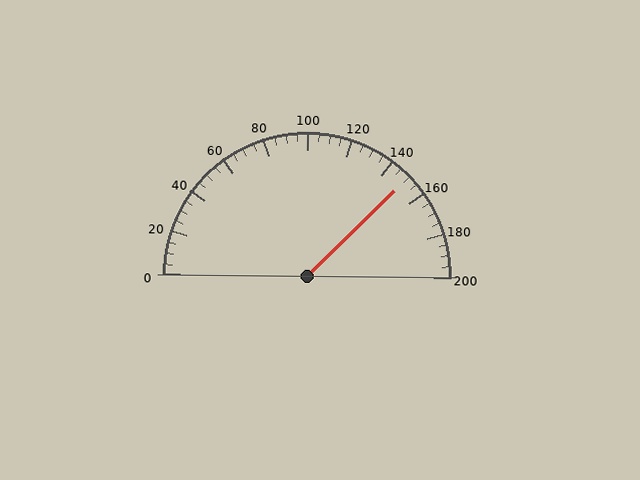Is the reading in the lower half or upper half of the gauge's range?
The reading is in the upper half of the range (0 to 200).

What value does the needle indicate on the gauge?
The needle indicates approximately 150.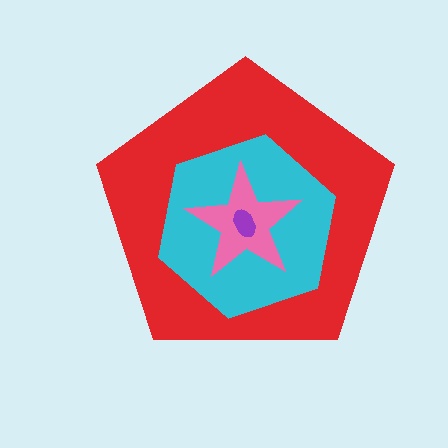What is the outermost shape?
The red pentagon.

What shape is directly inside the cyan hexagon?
The pink star.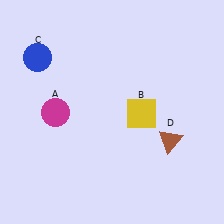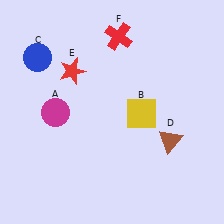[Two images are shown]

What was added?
A red star (E), a red cross (F) were added in Image 2.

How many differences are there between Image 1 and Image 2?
There are 2 differences between the two images.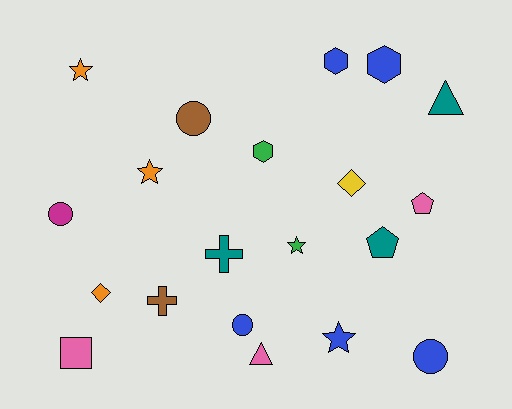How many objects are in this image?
There are 20 objects.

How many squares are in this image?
There is 1 square.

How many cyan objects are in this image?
There are no cyan objects.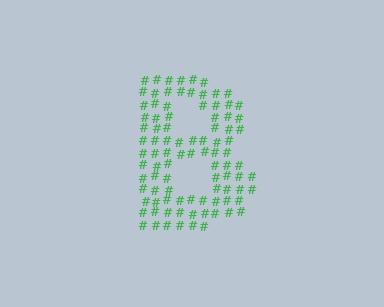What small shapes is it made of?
It is made of small hash symbols.